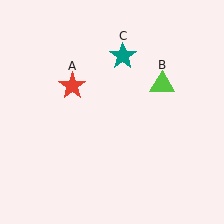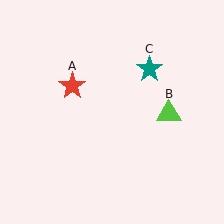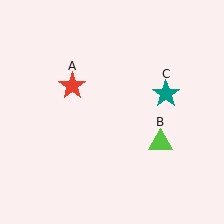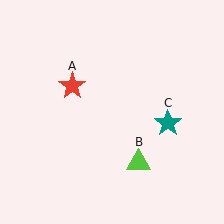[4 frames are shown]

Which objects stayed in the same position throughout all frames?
Red star (object A) remained stationary.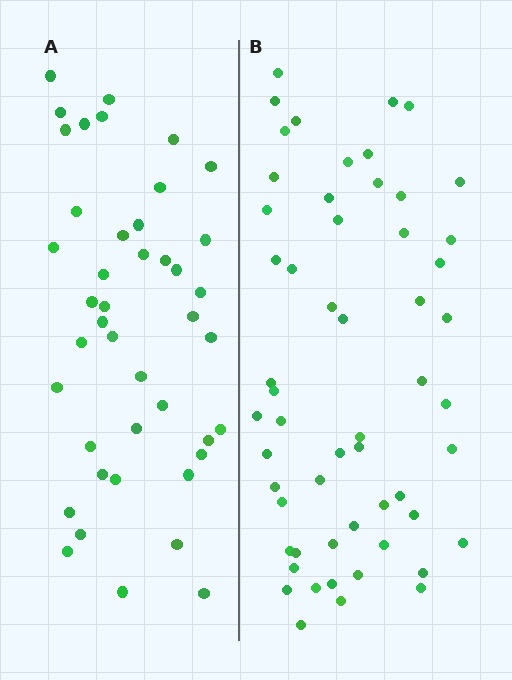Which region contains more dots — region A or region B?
Region B (the right region) has more dots.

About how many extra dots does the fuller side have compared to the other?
Region B has approximately 15 more dots than region A.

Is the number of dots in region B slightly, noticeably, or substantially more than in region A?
Region B has noticeably more, but not dramatically so. The ratio is roughly 1.3 to 1.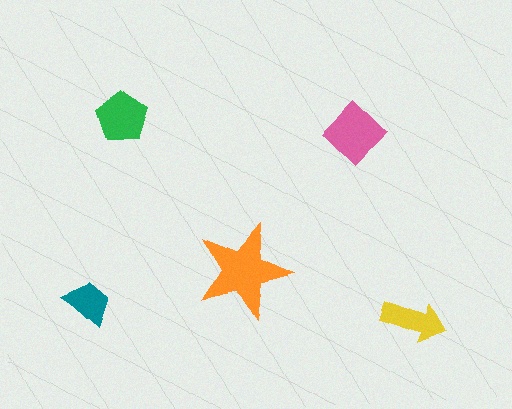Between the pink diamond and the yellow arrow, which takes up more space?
The pink diamond.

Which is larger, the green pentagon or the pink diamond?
The pink diamond.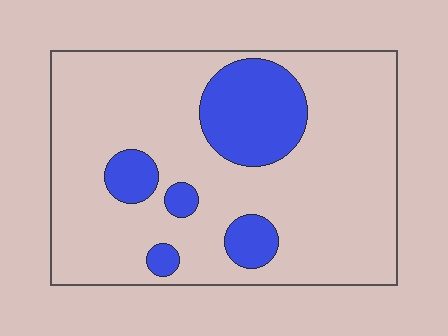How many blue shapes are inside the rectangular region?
5.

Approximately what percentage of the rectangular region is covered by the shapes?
Approximately 20%.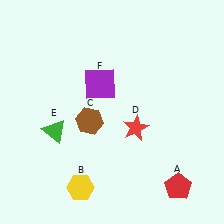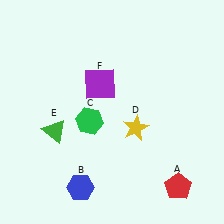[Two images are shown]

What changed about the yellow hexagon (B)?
In Image 1, B is yellow. In Image 2, it changed to blue.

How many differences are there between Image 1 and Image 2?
There are 3 differences between the two images.